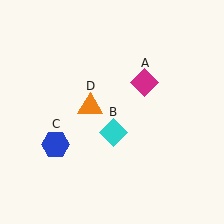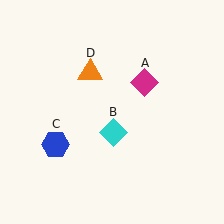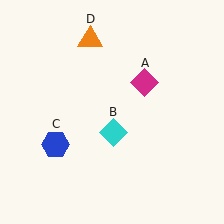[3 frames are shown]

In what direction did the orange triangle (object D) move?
The orange triangle (object D) moved up.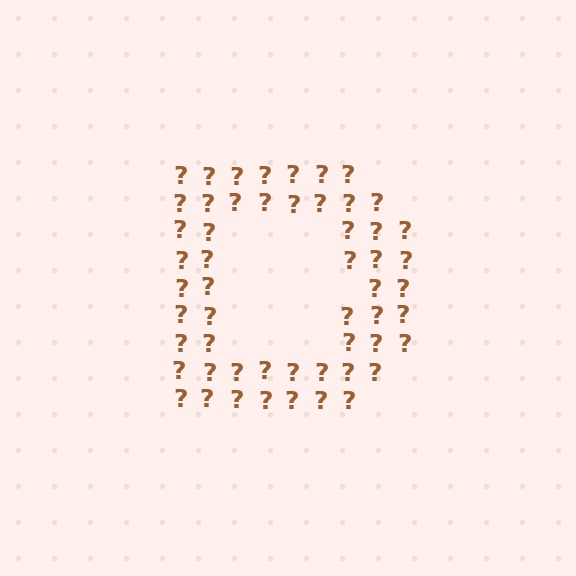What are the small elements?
The small elements are question marks.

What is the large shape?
The large shape is the letter D.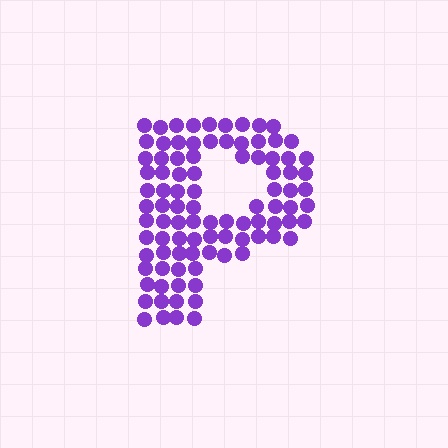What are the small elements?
The small elements are circles.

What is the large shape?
The large shape is the letter P.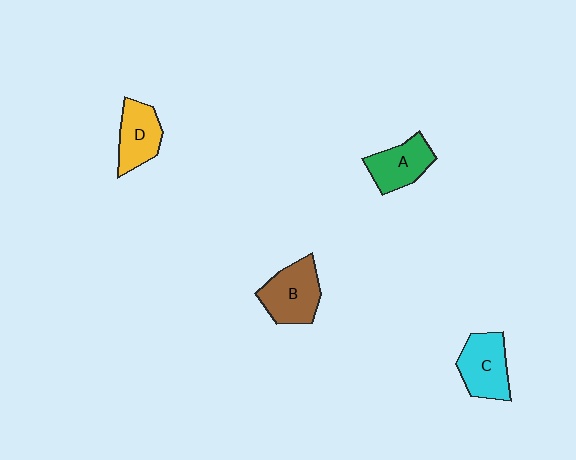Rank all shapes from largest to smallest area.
From largest to smallest: B (brown), C (cyan), A (green), D (yellow).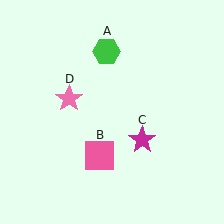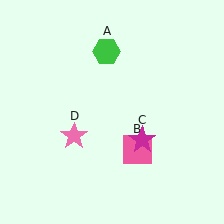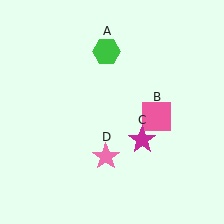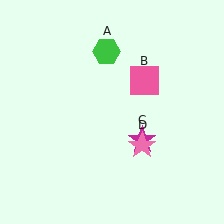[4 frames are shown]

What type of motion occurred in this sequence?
The pink square (object B), pink star (object D) rotated counterclockwise around the center of the scene.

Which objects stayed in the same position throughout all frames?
Green hexagon (object A) and magenta star (object C) remained stationary.